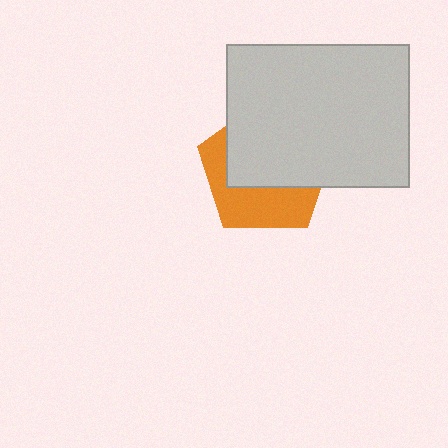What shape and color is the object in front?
The object in front is a light gray rectangle.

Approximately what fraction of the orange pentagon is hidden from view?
Roughly 59% of the orange pentagon is hidden behind the light gray rectangle.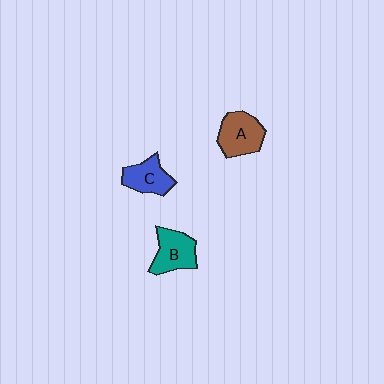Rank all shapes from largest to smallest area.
From largest to smallest: A (brown), B (teal), C (blue).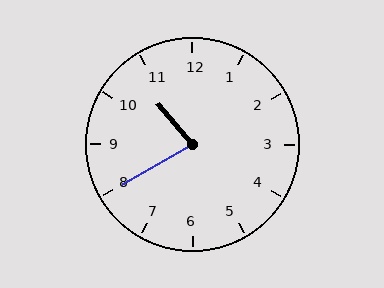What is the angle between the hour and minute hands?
Approximately 80 degrees.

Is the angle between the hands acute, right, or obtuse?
It is acute.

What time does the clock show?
10:40.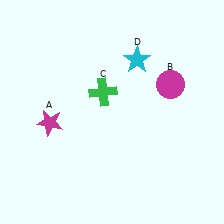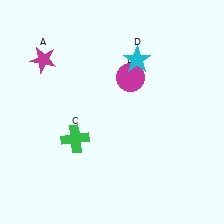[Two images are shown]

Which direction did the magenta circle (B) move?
The magenta circle (B) moved left.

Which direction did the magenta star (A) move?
The magenta star (A) moved up.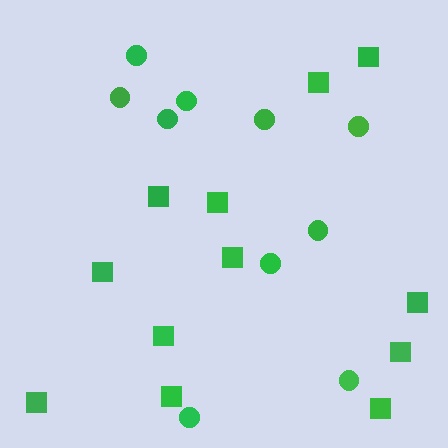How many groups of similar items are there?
There are 2 groups: one group of squares (12) and one group of circles (10).